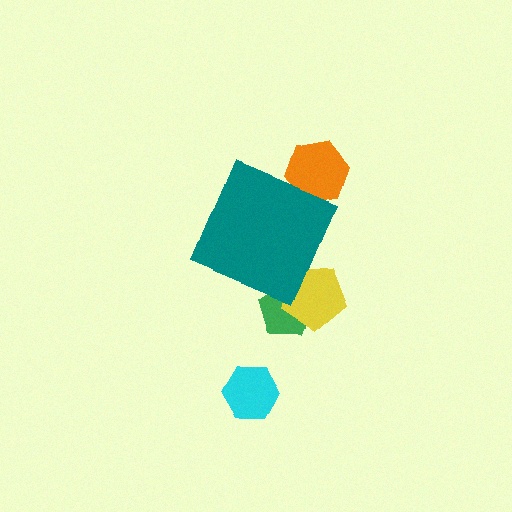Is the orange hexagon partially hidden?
Yes, the orange hexagon is partially hidden behind the teal diamond.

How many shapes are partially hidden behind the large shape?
3 shapes are partially hidden.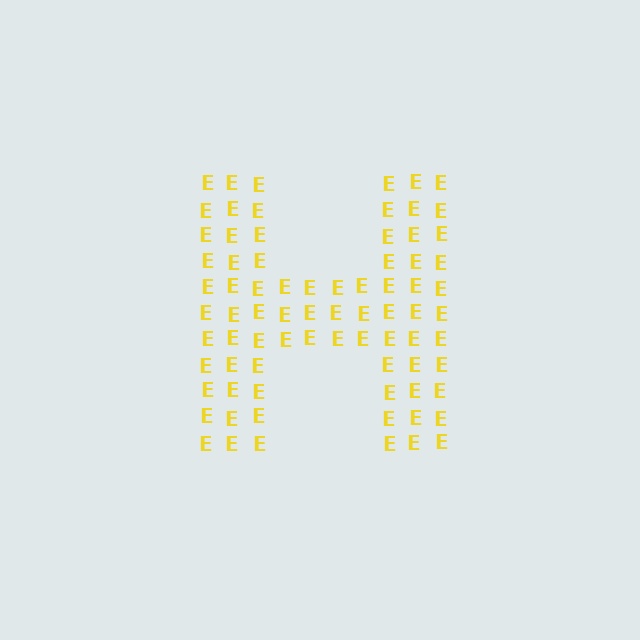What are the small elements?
The small elements are letter E's.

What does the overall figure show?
The overall figure shows the letter H.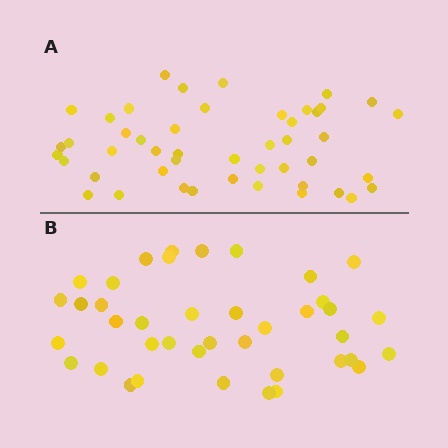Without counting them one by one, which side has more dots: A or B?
Region A (the top region) has more dots.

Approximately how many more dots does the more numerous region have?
Region A has roughly 8 or so more dots than region B.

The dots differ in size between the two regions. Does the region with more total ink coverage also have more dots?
No. Region B has more total ink coverage because its dots are larger, but region A actually contains more individual dots. Total area can be misleading — the number of items is what matters here.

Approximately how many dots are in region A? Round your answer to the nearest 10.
About 50 dots. (The exact count is 47, which rounds to 50.)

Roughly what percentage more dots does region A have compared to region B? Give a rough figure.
About 20% more.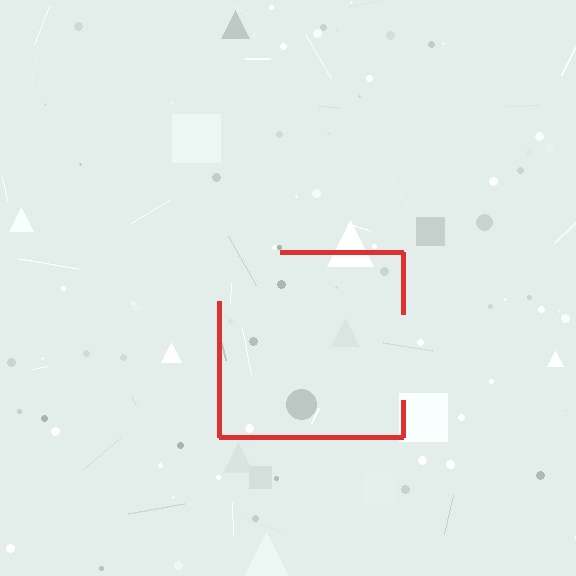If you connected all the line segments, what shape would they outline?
They would outline a square.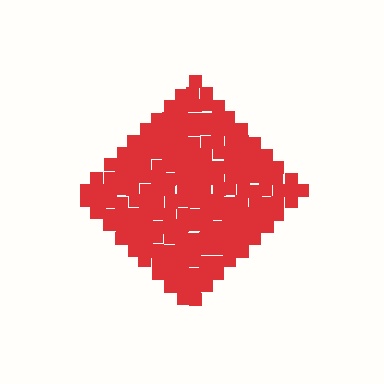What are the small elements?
The small elements are squares.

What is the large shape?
The large shape is a diamond.